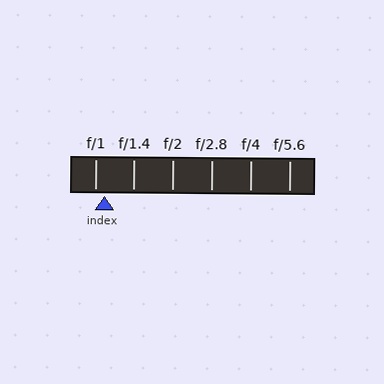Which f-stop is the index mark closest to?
The index mark is closest to f/1.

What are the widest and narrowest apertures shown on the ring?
The widest aperture shown is f/1 and the narrowest is f/5.6.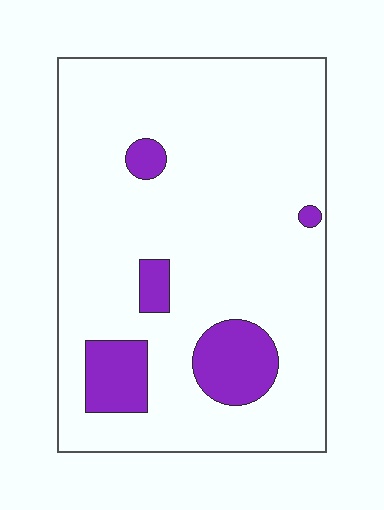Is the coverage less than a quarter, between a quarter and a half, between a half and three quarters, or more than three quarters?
Less than a quarter.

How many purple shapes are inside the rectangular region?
5.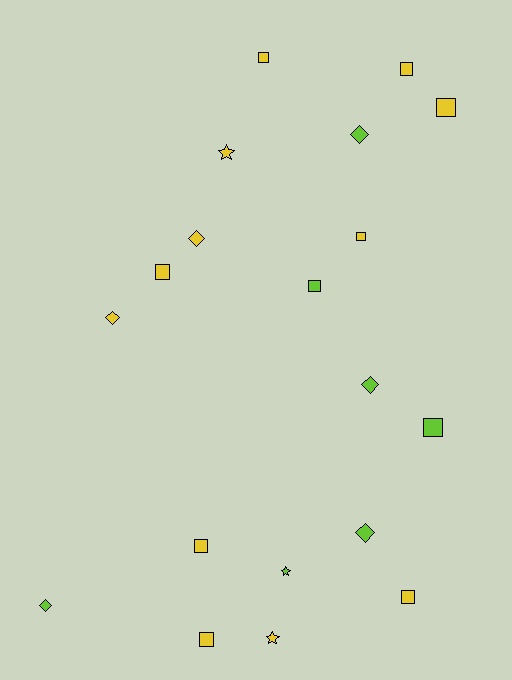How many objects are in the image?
There are 19 objects.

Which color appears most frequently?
Yellow, with 12 objects.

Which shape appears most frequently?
Square, with 10 objects.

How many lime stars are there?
There is 1 lime star.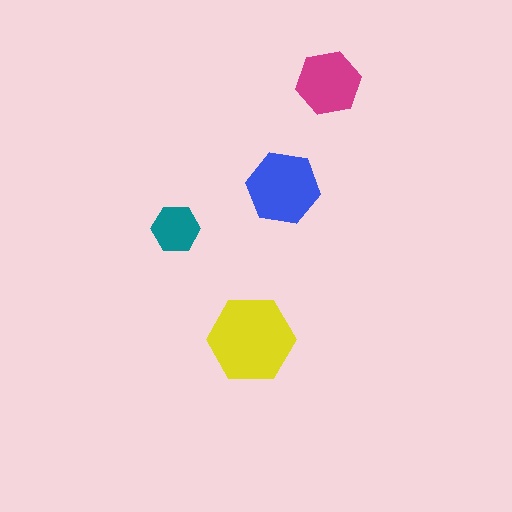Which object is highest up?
The magenta hexagon is topmost.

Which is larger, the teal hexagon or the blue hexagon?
The blue one.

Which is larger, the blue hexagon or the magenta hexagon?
The blue one.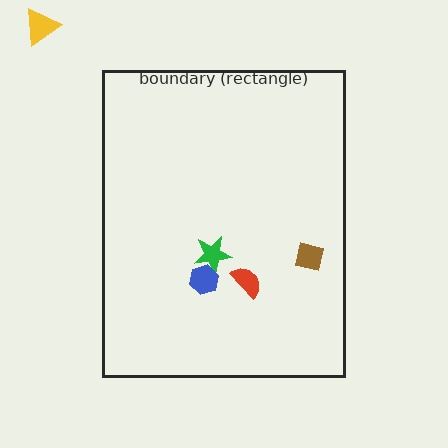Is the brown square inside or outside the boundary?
Inside.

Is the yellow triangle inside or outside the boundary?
Outside.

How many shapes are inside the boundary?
4 inside, 1 outside.